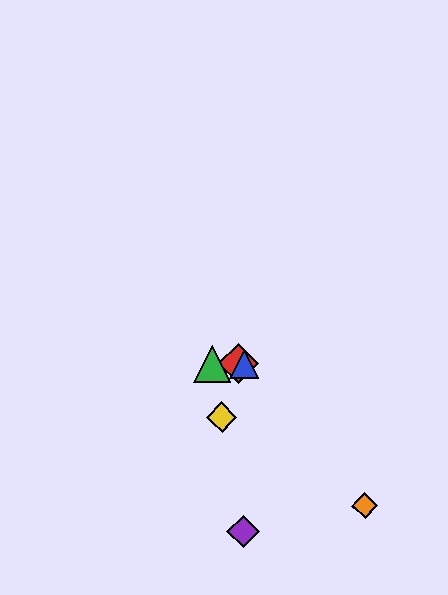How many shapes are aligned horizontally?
3 shapes (the red diamond, the blue triangle, the green triangle) are aligned horizontally.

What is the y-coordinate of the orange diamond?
The orange diamond is at y≈506.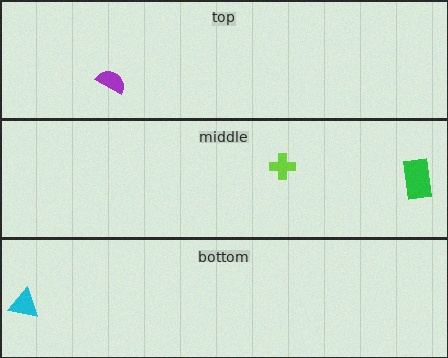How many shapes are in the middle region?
2.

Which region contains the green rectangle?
The middle region.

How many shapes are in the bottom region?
1.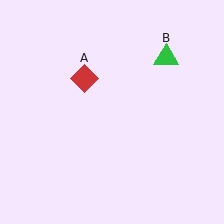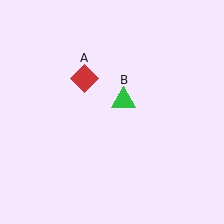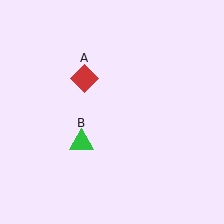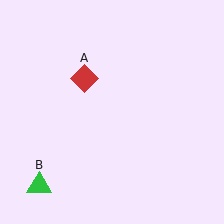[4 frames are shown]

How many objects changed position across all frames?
1 object changed position: green triangle (object B).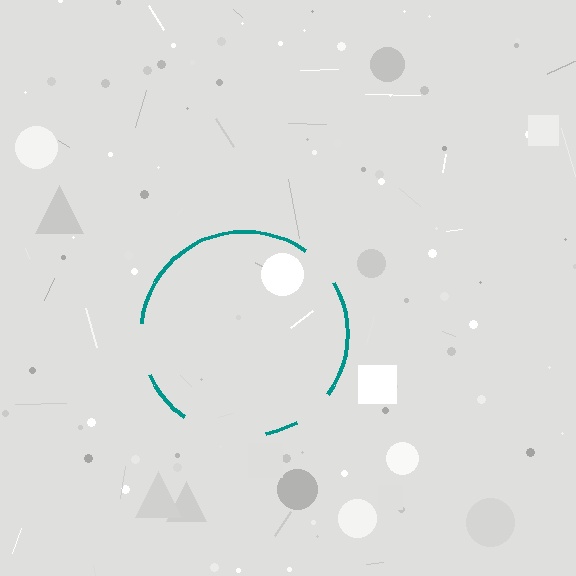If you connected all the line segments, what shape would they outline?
They would outline a circle.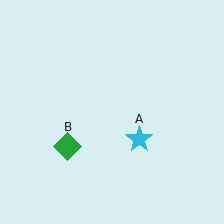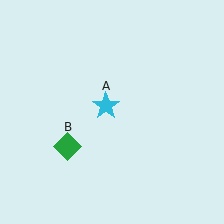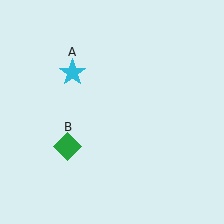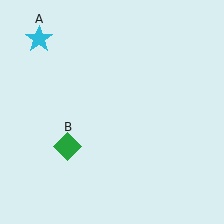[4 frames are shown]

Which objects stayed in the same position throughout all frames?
Green diamond (object B) remained stationary.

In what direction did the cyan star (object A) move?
The cyan star (object A) moved up and to the left.